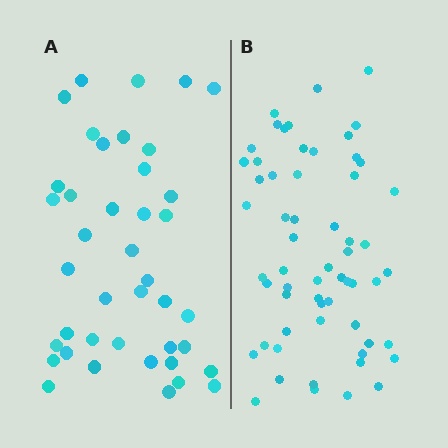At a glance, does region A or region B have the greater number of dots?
Region B (the right region) has more dots.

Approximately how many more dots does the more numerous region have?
Region B has approximately 20 more dots than region A.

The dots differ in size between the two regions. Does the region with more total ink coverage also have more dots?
No. Region A has more total ink coverage because its dots are larger, but region B actually contains more individual dots. Total area can be misleading — the number of items is what matters here.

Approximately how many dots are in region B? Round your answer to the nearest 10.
About 60 dots.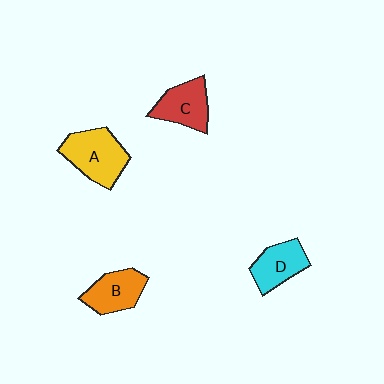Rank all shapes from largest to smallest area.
From largest to smallest: A (yellow), C (red), B (orange), D (cyan).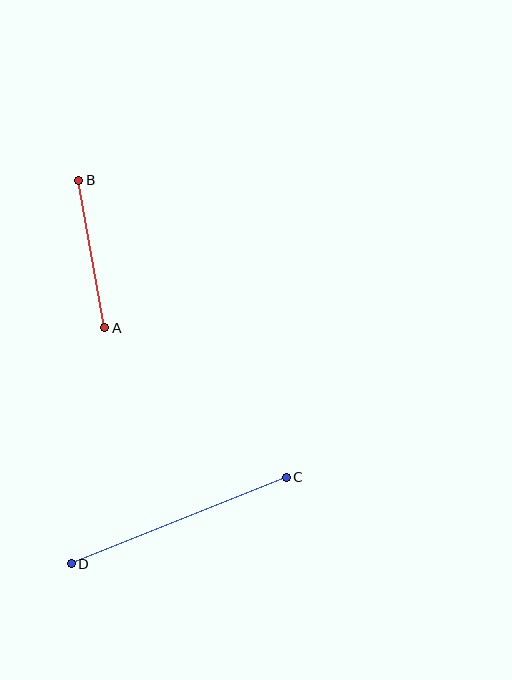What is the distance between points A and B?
The distance is approximately 149 pixels.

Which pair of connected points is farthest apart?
Points C and D are farthest apart.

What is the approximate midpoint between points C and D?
The midpoint is at approximately (179, 520) pixels.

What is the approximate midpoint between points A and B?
The midpoint is at approximately (92, 254) pixels.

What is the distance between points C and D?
The distance is approximately 232 pixels.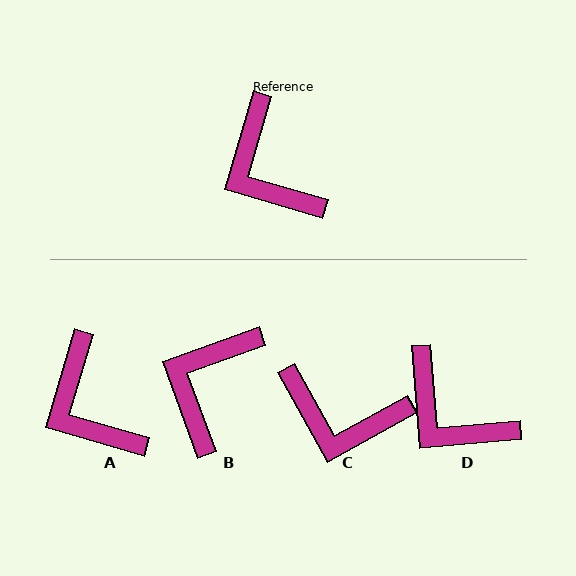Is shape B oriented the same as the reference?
No, it is off by about 54 degrees.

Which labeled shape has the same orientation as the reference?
A.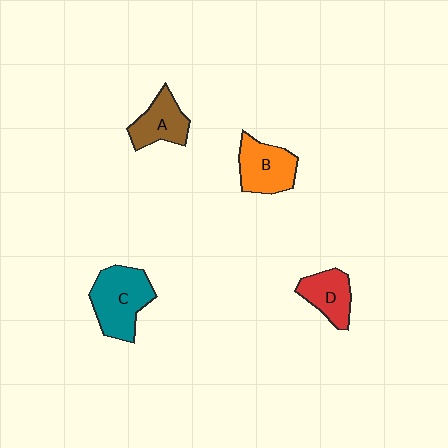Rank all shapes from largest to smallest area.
From largest to smallest: C (teal), B (orange), A (brown), D (red).